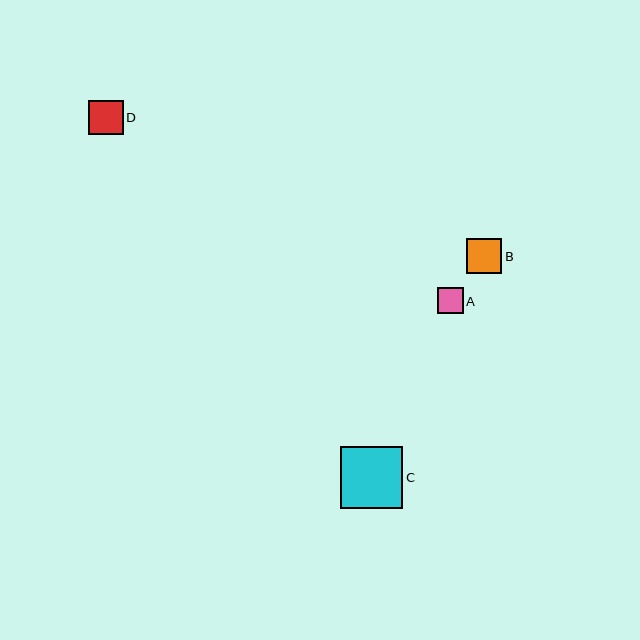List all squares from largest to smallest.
From largest to smallest: C, B, D, A.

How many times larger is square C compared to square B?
Square C is approximately 1.8 times the size of square B.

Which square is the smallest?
Square A is the smallest with a size of approximately 26 pixels.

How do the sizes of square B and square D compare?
Square B and square D are approximately the same size.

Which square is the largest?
Square C is the largest with a size of approximately 62 pixels.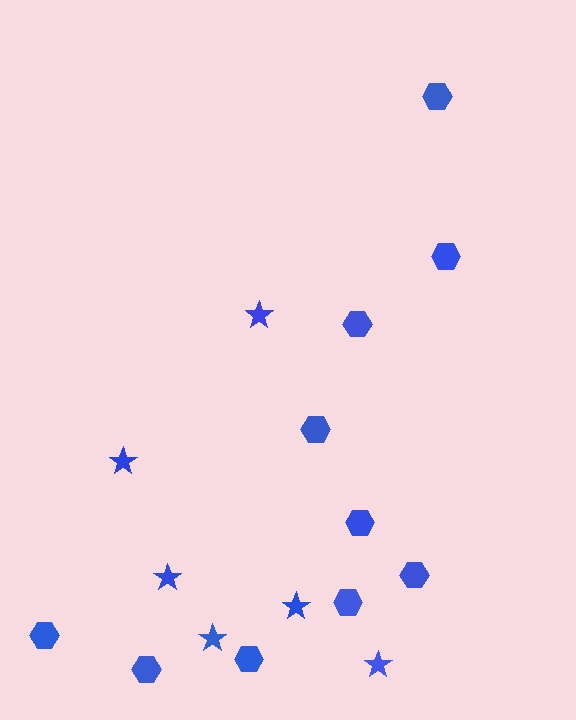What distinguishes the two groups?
There are 2 groups: one group of hexagons (10) and one group of stars (6).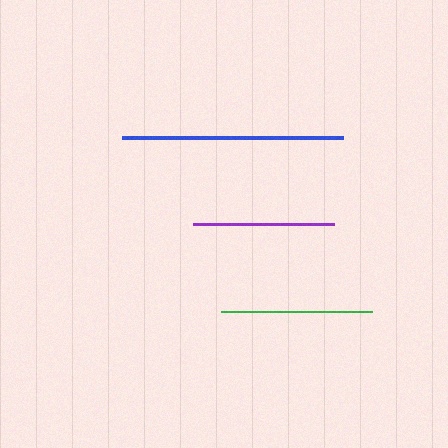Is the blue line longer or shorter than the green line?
The blue line is longer than the green line.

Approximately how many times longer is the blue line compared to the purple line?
The blue line is approximately 1.6 times the length of the purple line.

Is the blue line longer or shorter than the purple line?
The blue line is longer than the purple line.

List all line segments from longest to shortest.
From longest to shortest: blue, green, purple.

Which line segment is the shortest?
The purple line is the shortest at approximately 141 pixels.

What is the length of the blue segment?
The blue segment is approximately 222 pixels long.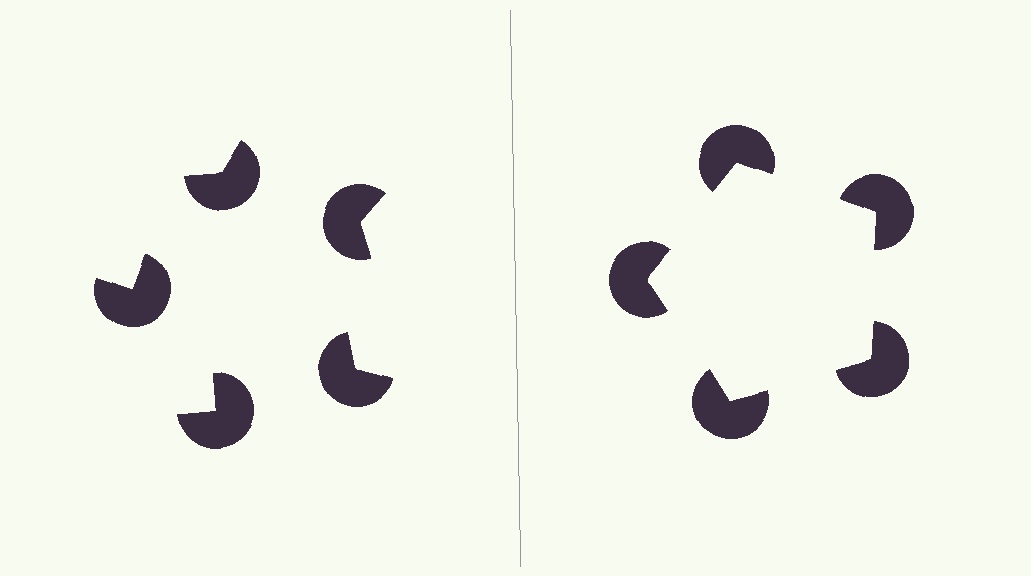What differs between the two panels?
The pac-man discs are positioned identically on both sides; only the wedge orientations differ. On the right they align to a pentagon; on the left they are misaligned.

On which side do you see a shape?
An illusory pentagon appears on the right side. On the left side the wedge cuts are rotated, so no coherent shape forms.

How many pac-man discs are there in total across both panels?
10 — 5 on each side.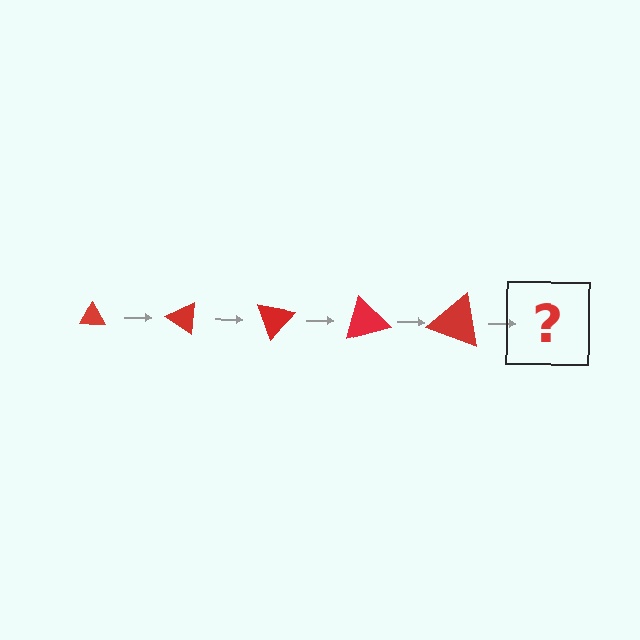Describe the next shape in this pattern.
It should be a triangle, larger than the previous one and rotated 175 degrees from the start.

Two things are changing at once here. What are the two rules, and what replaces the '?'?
The two rules are that the triangle grows larger each step and it rotates 35 degrees each step. The '?' should be a triangle, larger than the previous one and rotated 175 degrees from the start.